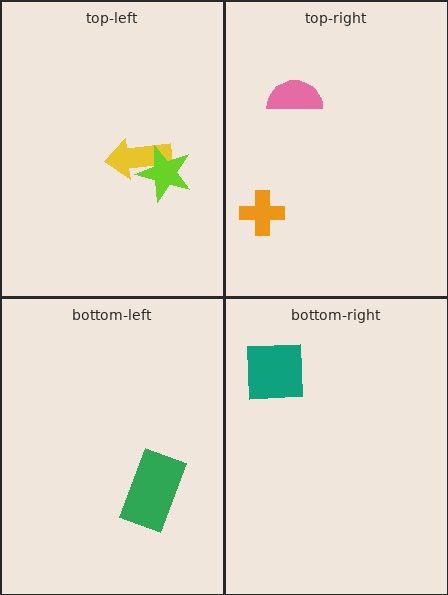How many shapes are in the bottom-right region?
1.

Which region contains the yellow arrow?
The top-left region.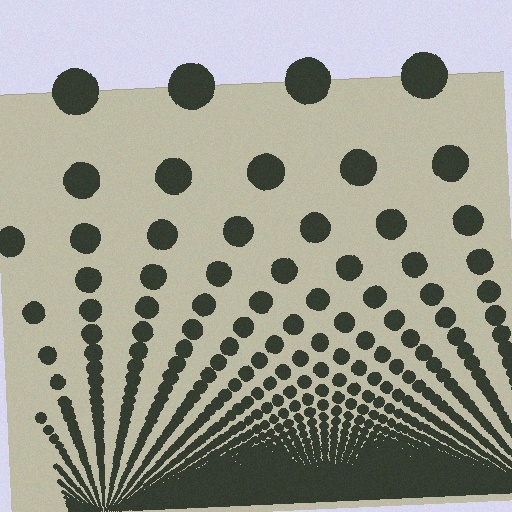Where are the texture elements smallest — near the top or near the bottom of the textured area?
Near the bottom.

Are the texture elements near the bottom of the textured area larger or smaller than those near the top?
Smaller. The gradient is inverted — elements near the bottom are smaller and denser.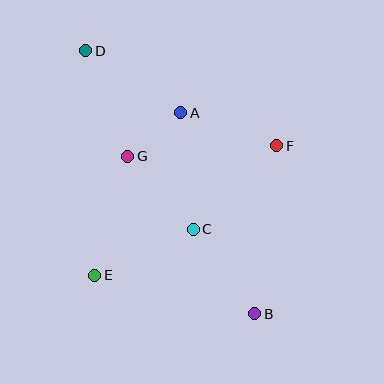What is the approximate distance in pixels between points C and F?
The distance between C and F is approximately 118 pixels.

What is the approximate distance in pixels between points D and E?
The distance between D and E is approximately 225 pixels.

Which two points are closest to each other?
Points A and G are closest to each other.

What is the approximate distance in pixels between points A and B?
The distance between A and B is approximately 214 pixels.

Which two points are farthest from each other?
Points B and D are farthest from each other.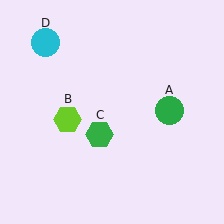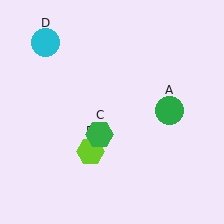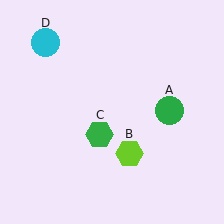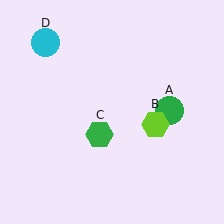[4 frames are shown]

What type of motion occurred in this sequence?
The lime hexagon (object B) rotated counterclockwise around the center of the scene.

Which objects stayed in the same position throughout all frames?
Green circle (object A) and green hexagon (object C) and cyan circle (object D) remained stationary.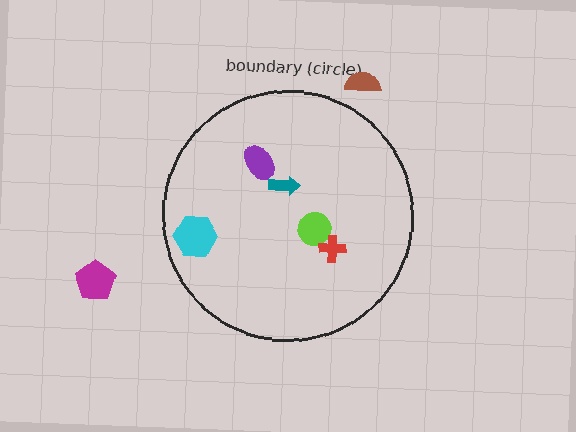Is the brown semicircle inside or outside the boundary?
Outside.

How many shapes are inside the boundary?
5 inside, 2 outside.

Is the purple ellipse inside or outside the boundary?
Inside.